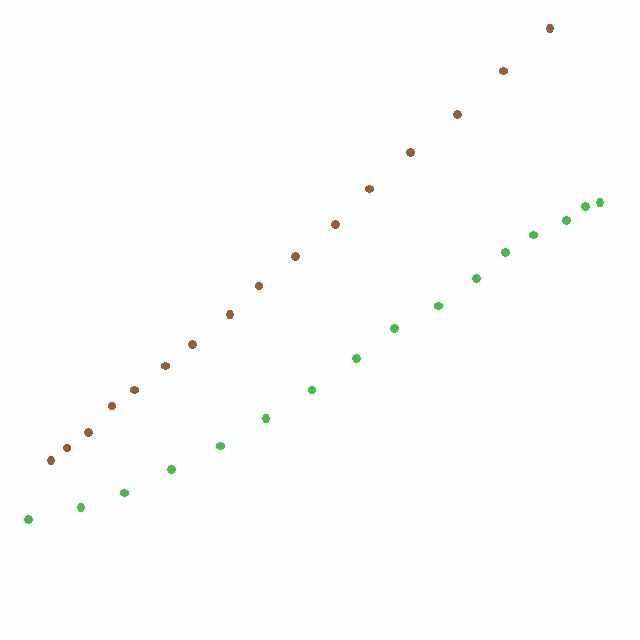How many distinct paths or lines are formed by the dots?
There are 2 distinct paths.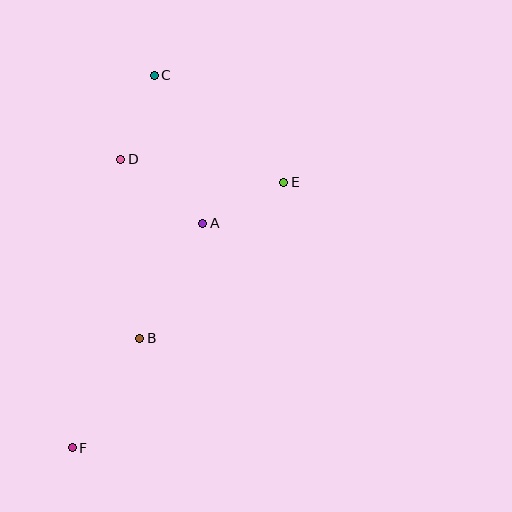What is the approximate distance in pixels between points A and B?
The distance between A and B is approximately 131 pixels.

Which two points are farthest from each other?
Points C and F are farthest from each other.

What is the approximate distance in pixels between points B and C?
The distance between B and C is approximately 263 pixels.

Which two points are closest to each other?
Points C and D are closest to each other.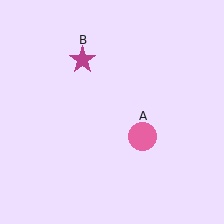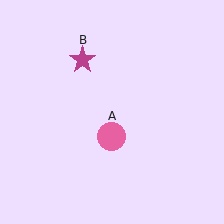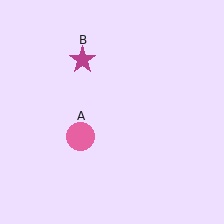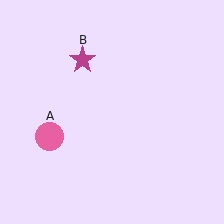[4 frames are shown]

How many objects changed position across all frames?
1 object changed position: pink circle (object A).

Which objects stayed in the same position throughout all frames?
Magenta star (object B) remained stationary.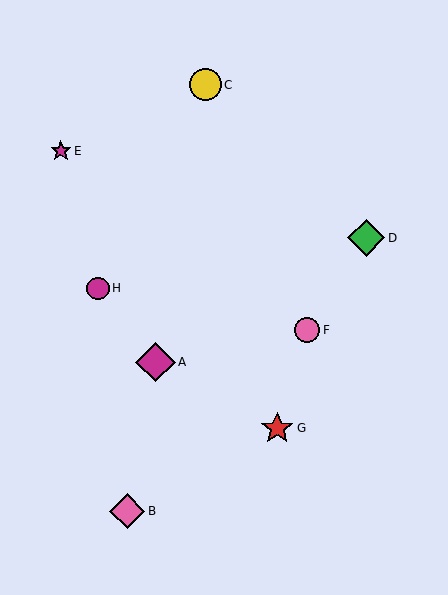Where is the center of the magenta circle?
The center of the magenta circle is at (98, 288).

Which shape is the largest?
The magenta diamond (labeled A) is the largest.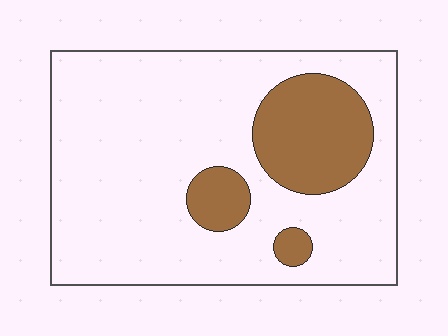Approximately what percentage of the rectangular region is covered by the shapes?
Approximately 20%.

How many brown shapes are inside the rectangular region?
3.